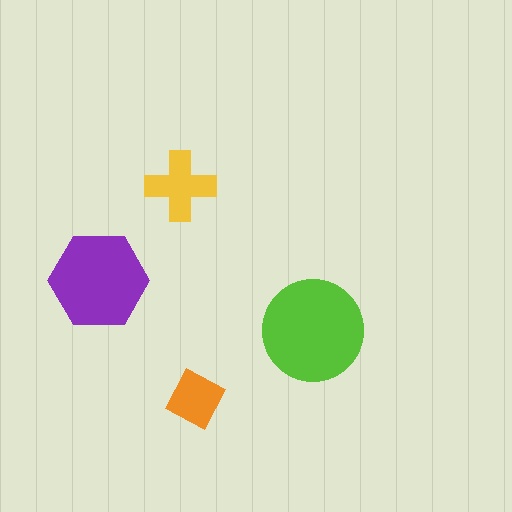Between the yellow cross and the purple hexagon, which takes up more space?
The purple hexagon.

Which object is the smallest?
The orange square.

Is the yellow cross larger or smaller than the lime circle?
Smaller.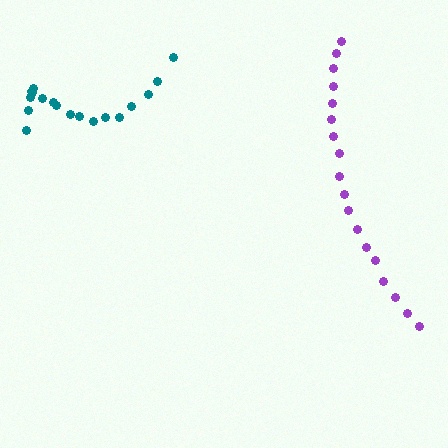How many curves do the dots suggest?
There are 2 distinct paths.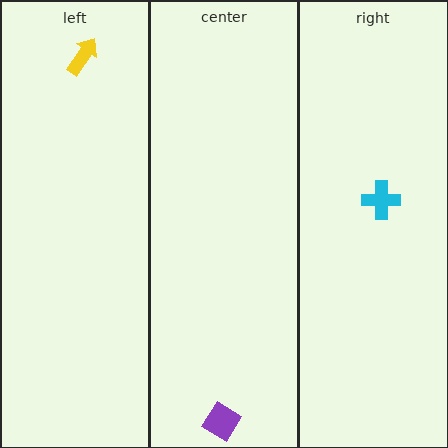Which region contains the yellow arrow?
The left region.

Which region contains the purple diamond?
The center region.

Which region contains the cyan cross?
The right region.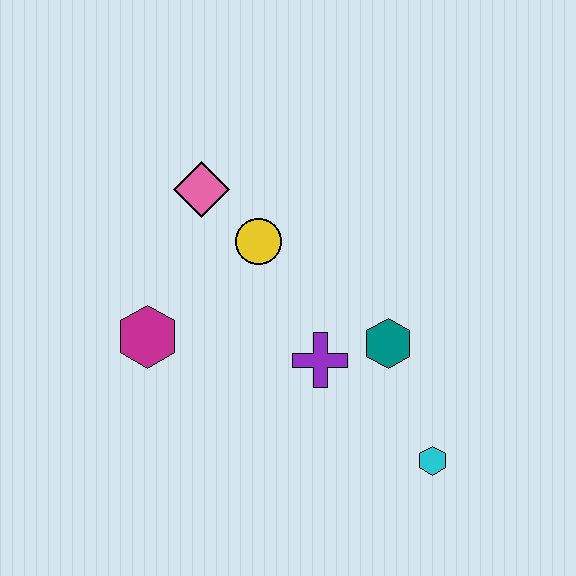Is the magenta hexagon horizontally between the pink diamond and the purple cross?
No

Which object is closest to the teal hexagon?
The purple cross is closest to the teal hexagon.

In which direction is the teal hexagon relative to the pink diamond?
The teal hexagon is to the right of the pink diamond.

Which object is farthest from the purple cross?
The pink diamond is farthest from the purple cross.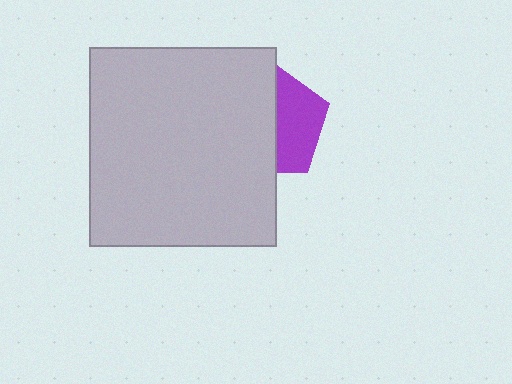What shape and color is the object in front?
The object in front is a light gray rectangle.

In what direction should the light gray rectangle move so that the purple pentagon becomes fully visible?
The light gray rectangle should move left. That is the shortest direction to clear the overlap and leave the purple pentagon fully visible.